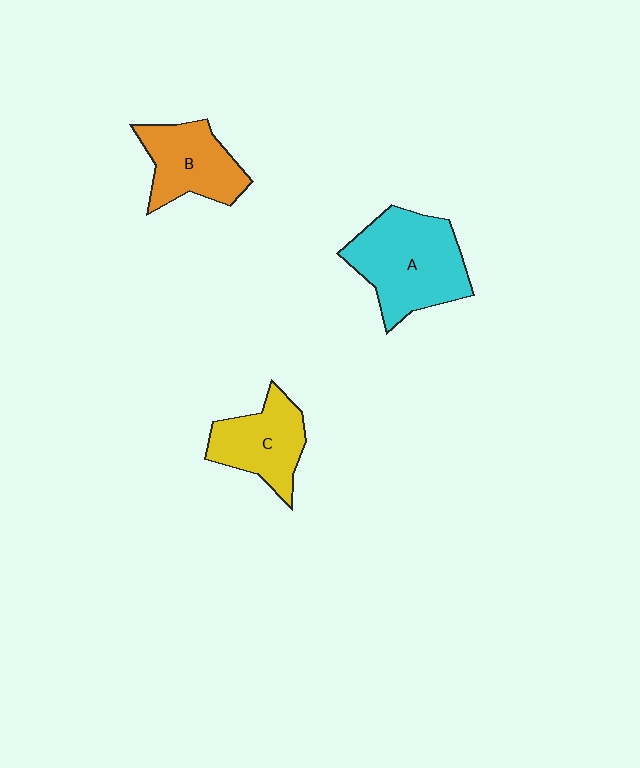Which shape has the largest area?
Shape A (cyan).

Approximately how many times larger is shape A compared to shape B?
Approximately 1.5 times.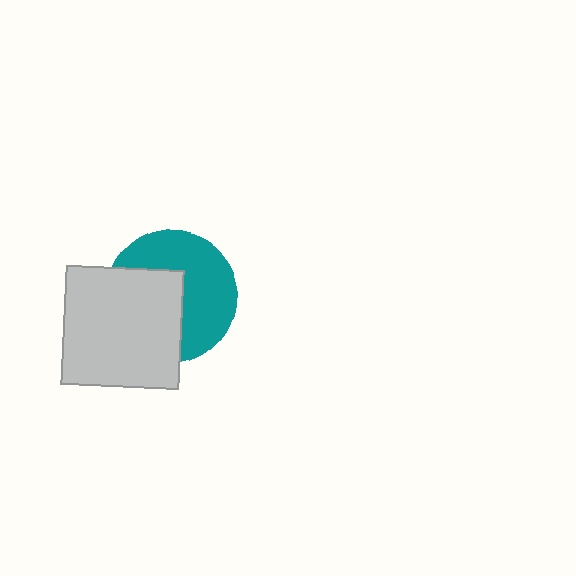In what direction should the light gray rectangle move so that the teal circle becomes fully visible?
The light gray rectangle should move toward the lower-left. That is the shortest direction to clear the overlap and leave the teal circle fully visible.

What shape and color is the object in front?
The object in front is a light gray rectangle.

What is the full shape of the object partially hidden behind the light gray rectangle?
The partially hidden object is a teal circle.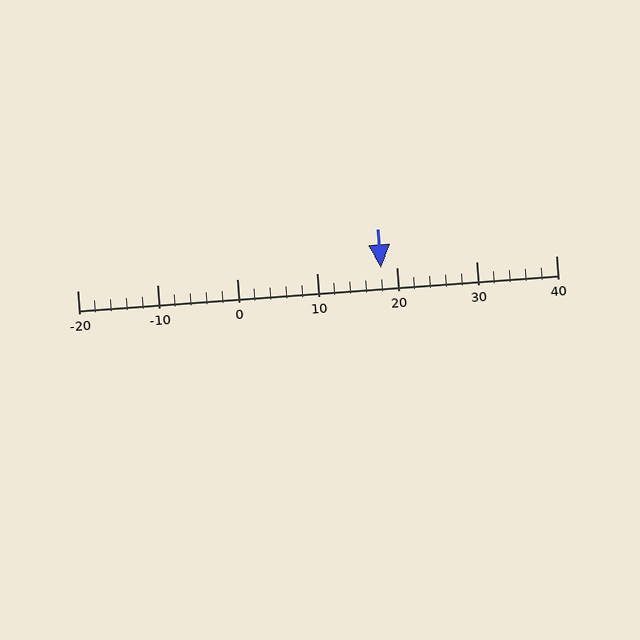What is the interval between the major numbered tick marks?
The major tick marks are spaced 10 units apart.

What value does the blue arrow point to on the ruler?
The blue arrow points to approximately 18.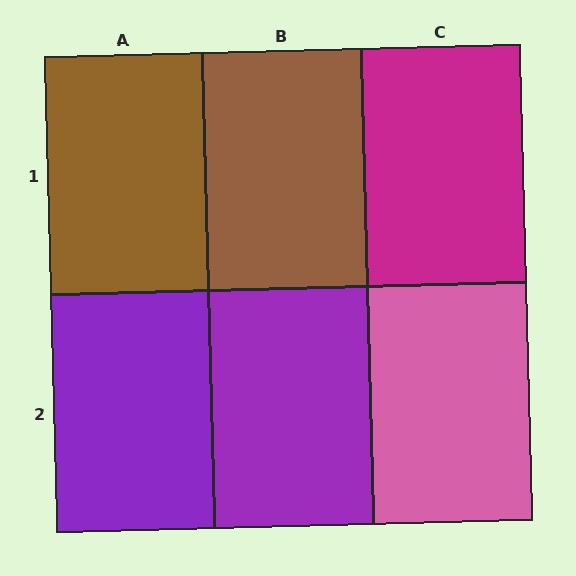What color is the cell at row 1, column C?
Magenta.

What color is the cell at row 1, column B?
Brown.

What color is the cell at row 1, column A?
Brown.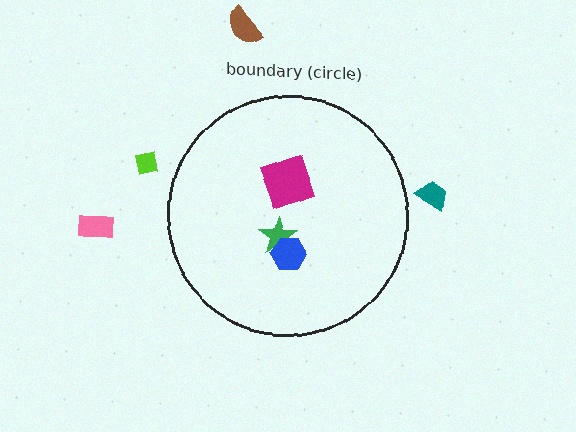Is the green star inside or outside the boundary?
Inside.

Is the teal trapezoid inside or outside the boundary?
Outside.